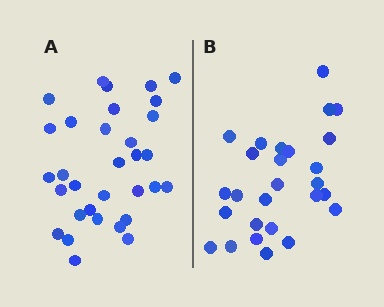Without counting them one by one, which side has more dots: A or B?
Region A (the left region) has more dots.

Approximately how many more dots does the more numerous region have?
Region A has about 5 more dots than region B.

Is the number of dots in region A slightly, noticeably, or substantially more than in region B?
Region A has only slightly more — the two regions are fairly close. The ratio is roughly 1.2 to 1.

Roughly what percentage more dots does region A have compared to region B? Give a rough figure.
About 20% more.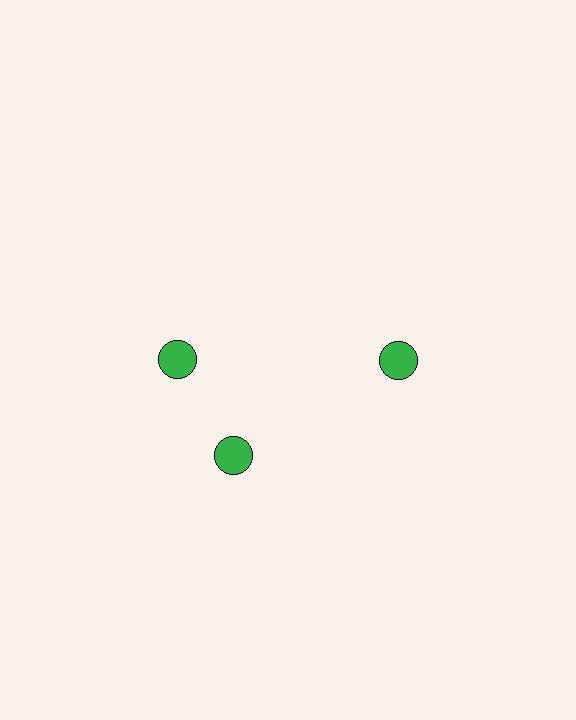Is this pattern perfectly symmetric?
No. The 3 green circles are arranged in a ring, but one element near the 11 o'clock position is rotated out of alignment along the ring, breaking the 3-fold rotational symmetry.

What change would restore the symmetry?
The symmetry would be restored by rotating it back into even spacing with its neighbors so that all 3 circles sit at equal angles and equal distance from the center.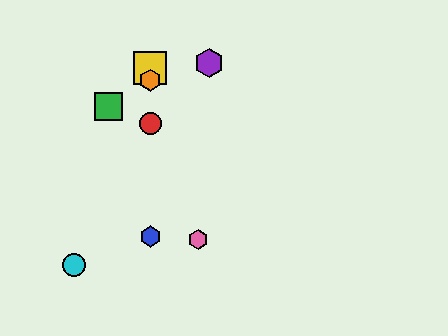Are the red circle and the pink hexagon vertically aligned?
No, the red circle is at x≈150 and the pink hexagon is at x≈198.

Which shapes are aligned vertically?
The red circle, the blue hexagon, the yellow square, the orange hexagon are aligned vertically.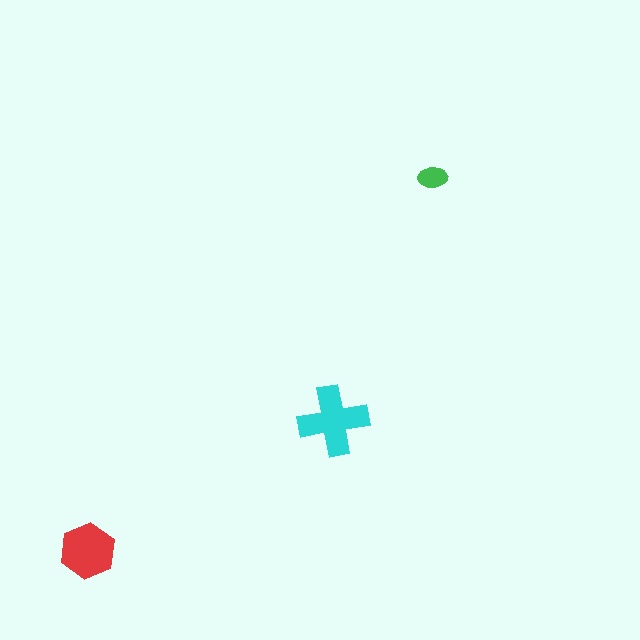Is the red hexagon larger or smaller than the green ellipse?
Larger.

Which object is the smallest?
The green ellipse.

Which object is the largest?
The cyan cross.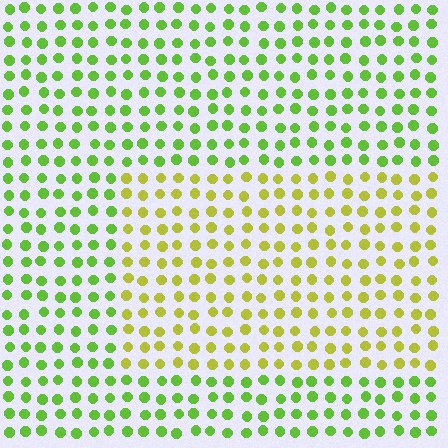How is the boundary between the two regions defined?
The boundary is defined purely by a slight shift in hue (about 36 degrees). Spacing, size, and orientation are identical on both sides.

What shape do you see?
I see a rectangle.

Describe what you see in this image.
The image is filled with small lime elements in a uniform arrangement. A rectangle-shaped region is visible where the elements are tinted to a slightly different hue, forming a subtle color boundary.